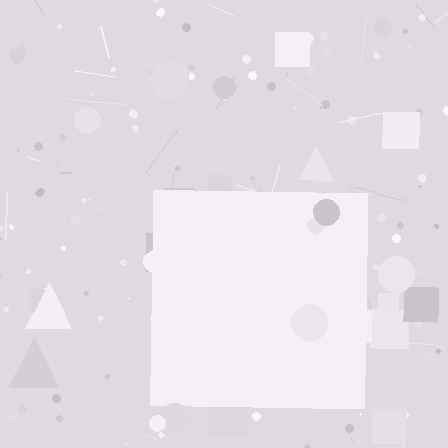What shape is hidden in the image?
A square is hidden in the image.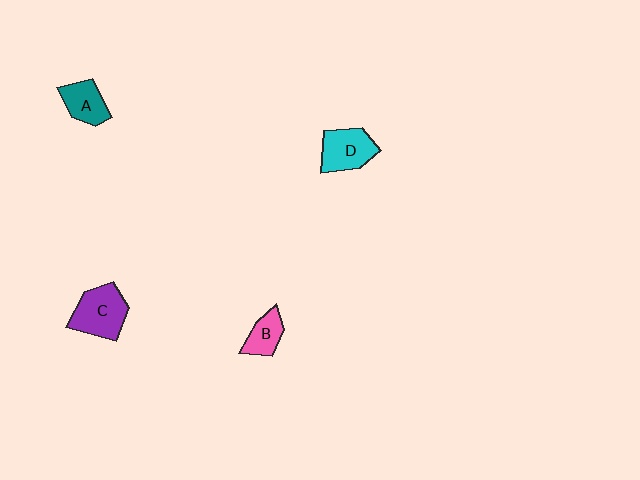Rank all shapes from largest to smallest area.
From largest to smallest: C (purple), D (cyan), A (teal), B (pink).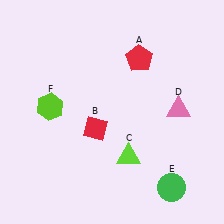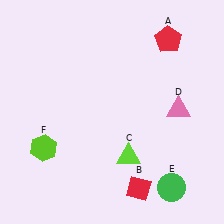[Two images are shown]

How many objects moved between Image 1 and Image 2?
3 objects moved between the two images.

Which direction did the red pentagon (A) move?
The red pentagon (A) moved right.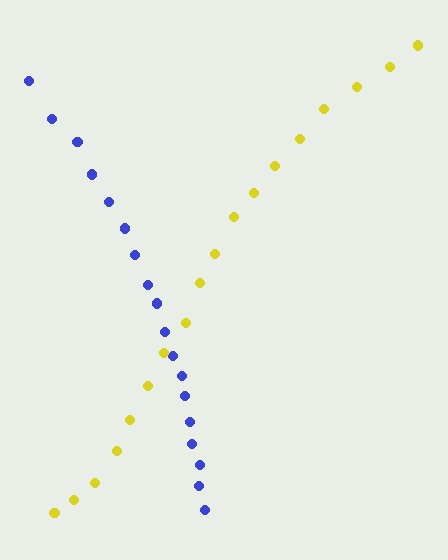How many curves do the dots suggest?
There are 2 distinct paths.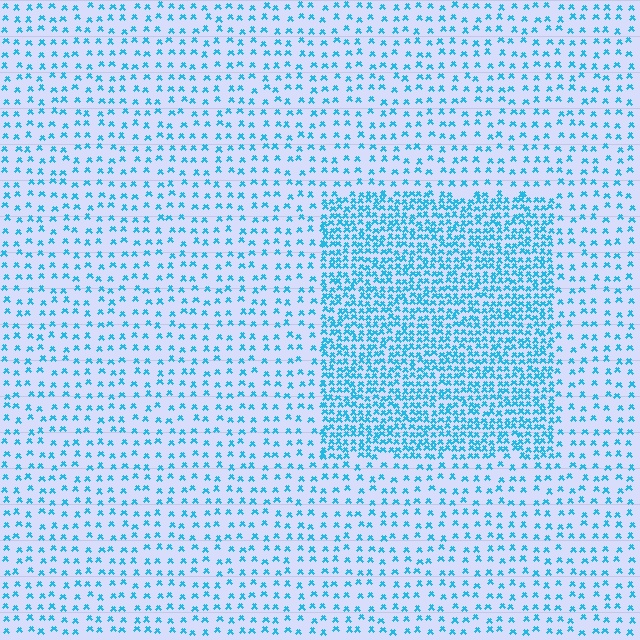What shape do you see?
I see a rectangle.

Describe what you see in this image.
The image contains small cyan elements arranged at two different densities. A rectangle-shaped region is visible where the elements are more densely packed than the surrounding area.